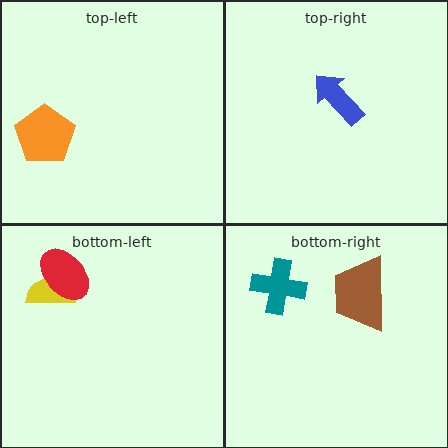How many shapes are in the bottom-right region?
2.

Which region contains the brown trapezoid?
The bottom-right region.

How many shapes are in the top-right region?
1.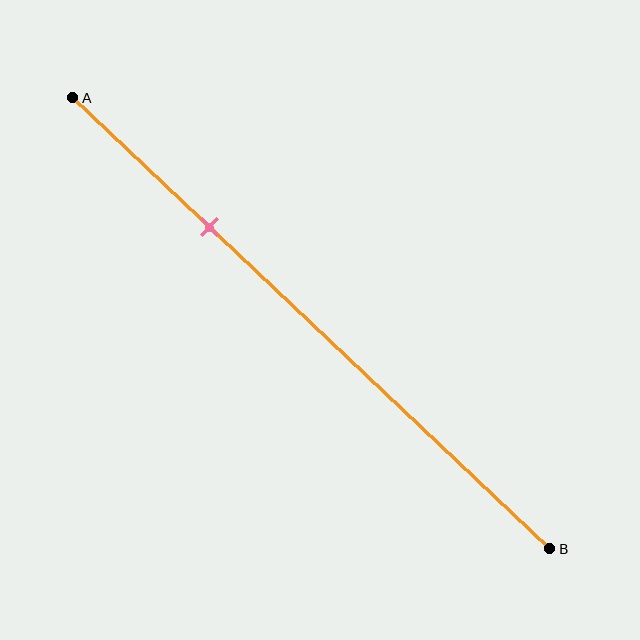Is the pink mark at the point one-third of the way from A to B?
No, the mark is at about 30% from A, not at the 33% one-third point.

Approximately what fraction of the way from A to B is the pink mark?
The pink mark is approximately 30% of the way from A to B.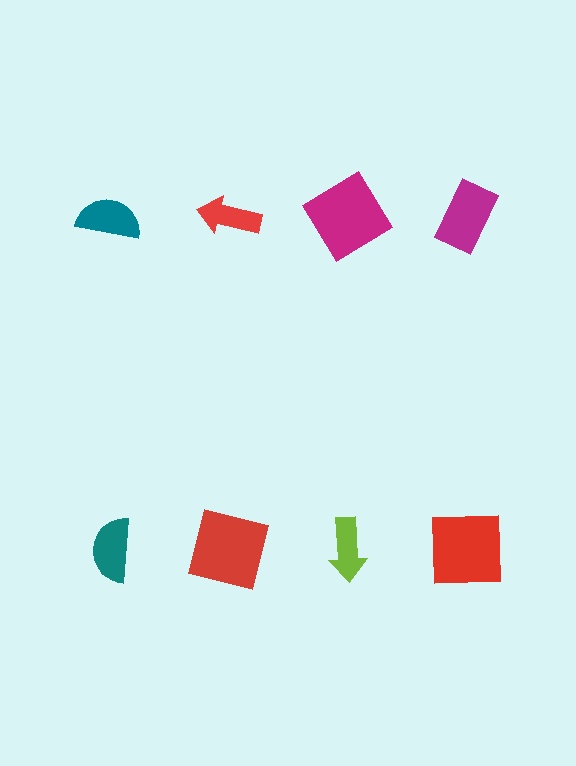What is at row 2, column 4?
A red square.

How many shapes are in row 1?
4 shapes.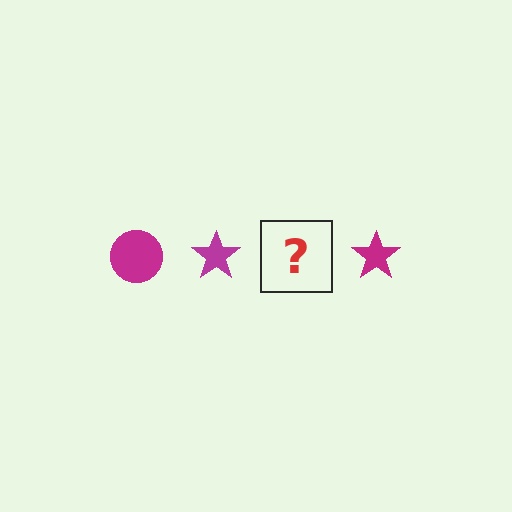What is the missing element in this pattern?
The missing element is a magenta circle.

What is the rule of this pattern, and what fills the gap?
The rule is that the pattern cycles through circle, star shapes in magenta. The gap should be filled with a magenta circle.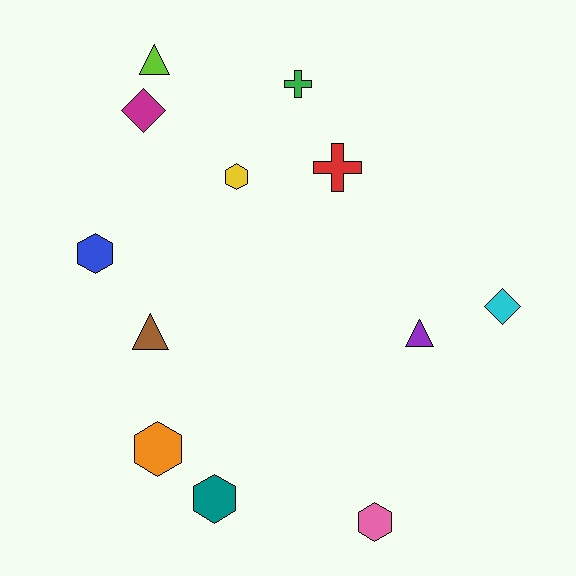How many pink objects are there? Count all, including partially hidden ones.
There is 1 pink object.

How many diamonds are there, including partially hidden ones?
There are 2 diamonds.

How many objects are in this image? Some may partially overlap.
There are 12 objects.